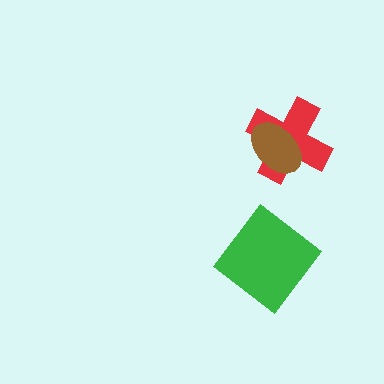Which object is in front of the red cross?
The brown ellipse is in front of the red cross.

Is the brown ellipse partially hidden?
No, no other shape covers it.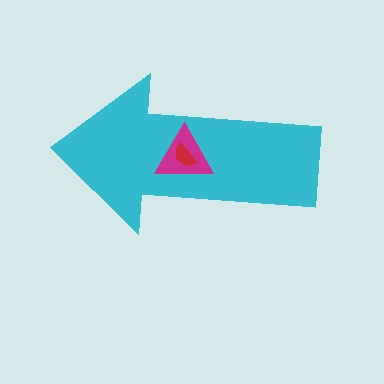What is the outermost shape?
The cyan arrow.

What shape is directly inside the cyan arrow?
The magenta triangle.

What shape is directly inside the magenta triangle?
The red semicircle.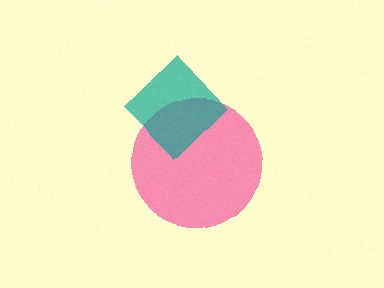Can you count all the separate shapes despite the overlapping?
Yes, there are 2 separate shapes.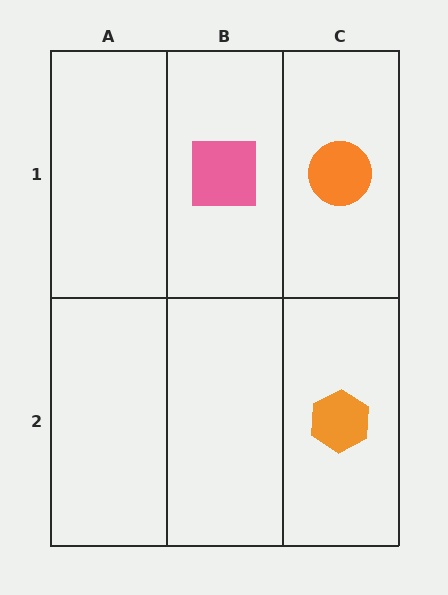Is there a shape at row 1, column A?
No, that cell is empty.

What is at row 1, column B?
A pink square.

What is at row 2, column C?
An orange hexagon.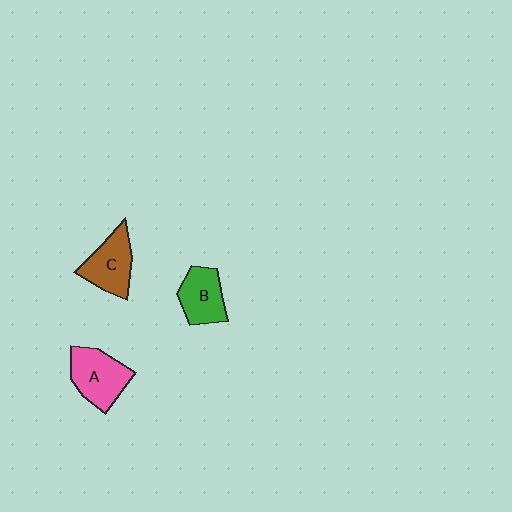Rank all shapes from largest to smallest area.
From largest to smallest: A (pink), C (brown), B (green).